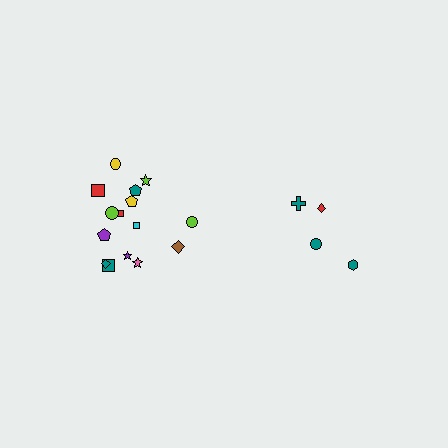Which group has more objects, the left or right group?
The left group.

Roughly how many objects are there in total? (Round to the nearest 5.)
Roughly 20 objects in total.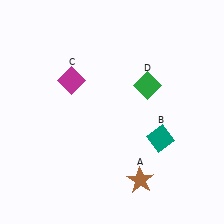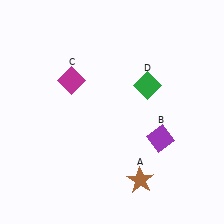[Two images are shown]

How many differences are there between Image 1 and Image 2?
There is 1 difference between the two images.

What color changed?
The diamond (B) changed from teal in Image 1 to purple in Image 2.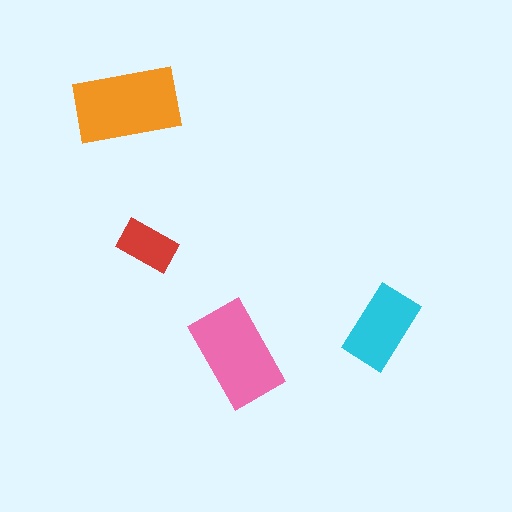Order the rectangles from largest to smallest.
the orange one, the pink one, the cyan one, the red one.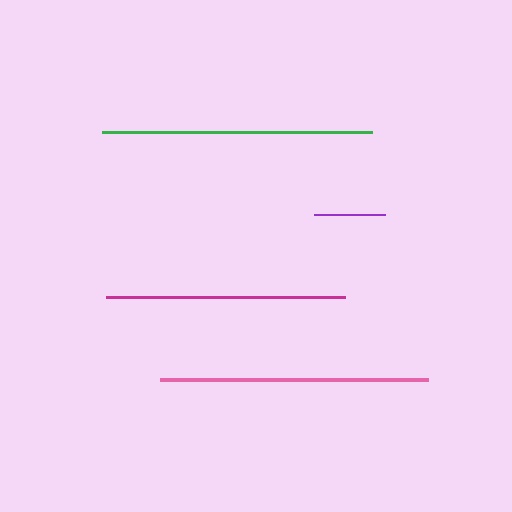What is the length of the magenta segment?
The magenta segment is approximately 239 pixels long.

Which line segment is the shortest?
The purple line is the shortest at approximately 70 pixels.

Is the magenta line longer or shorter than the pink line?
The pink line is longer than the magenta line.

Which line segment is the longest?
The green line is the longest at approximately 270 pixels.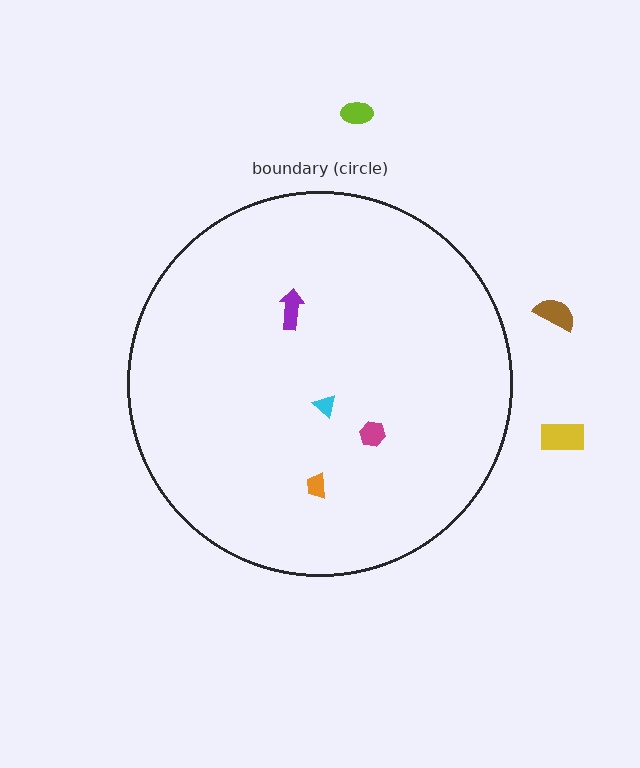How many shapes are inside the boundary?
4 inside, 3 outside.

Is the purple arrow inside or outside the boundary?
Inside.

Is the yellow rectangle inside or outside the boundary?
Outside.